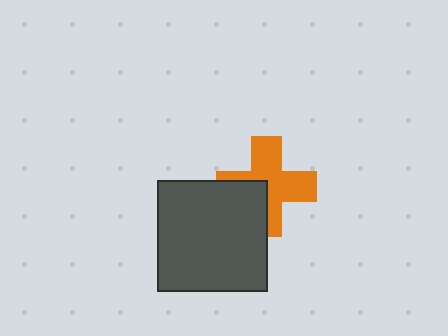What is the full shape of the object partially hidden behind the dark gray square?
The partially hidden object is an orange cross.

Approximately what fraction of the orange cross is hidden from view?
Roughly 33% of the orange cross is hidden behind the dark gray square.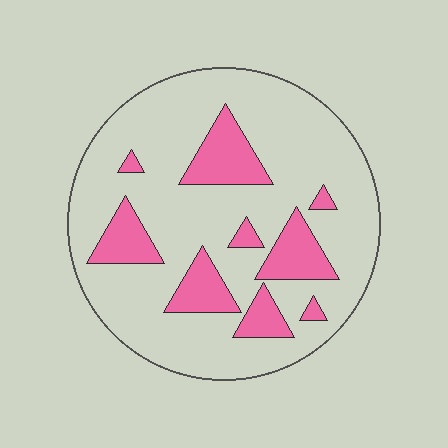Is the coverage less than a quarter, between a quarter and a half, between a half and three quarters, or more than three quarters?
Less than a quarter.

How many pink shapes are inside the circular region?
9.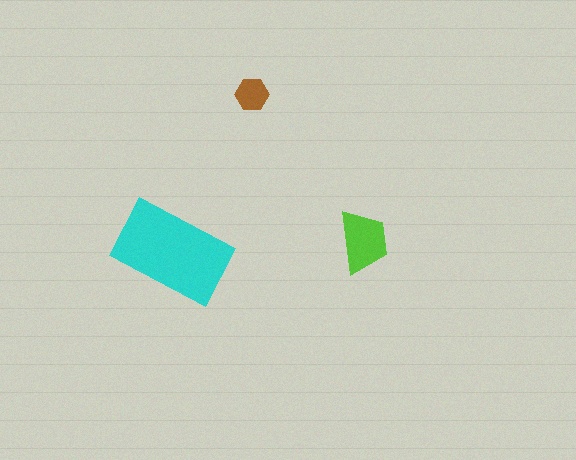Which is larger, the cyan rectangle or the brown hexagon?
The cyan rectangle.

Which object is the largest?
The cyan rectangle.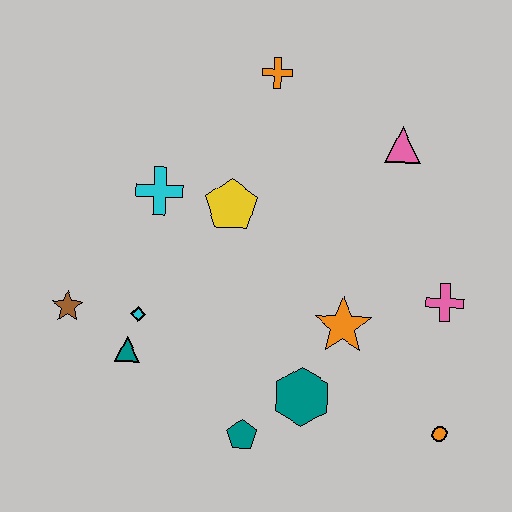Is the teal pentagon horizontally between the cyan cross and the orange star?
Yes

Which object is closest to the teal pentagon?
The teal hexagon is closest to the teal pentagon.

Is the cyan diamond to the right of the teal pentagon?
No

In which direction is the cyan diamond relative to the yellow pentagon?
The cyan diamond is below the yellow pentagon.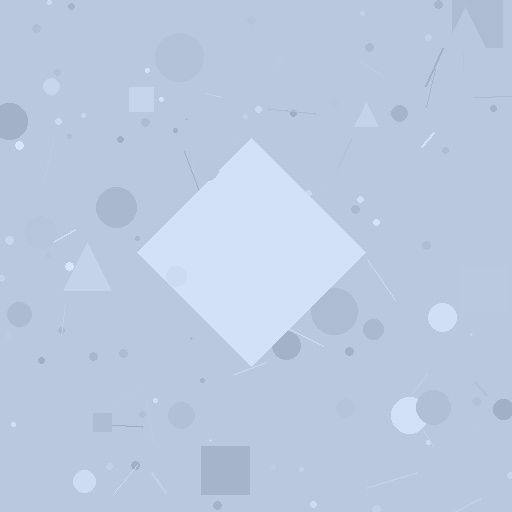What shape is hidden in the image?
A diamond is hidden in the image.